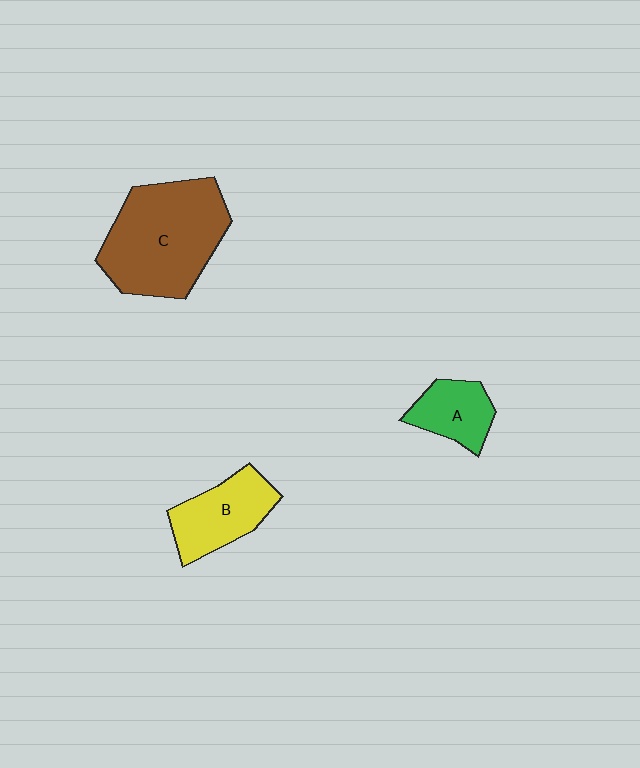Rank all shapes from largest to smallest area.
From largest to smallest: C (brown), B (yellow), A (green).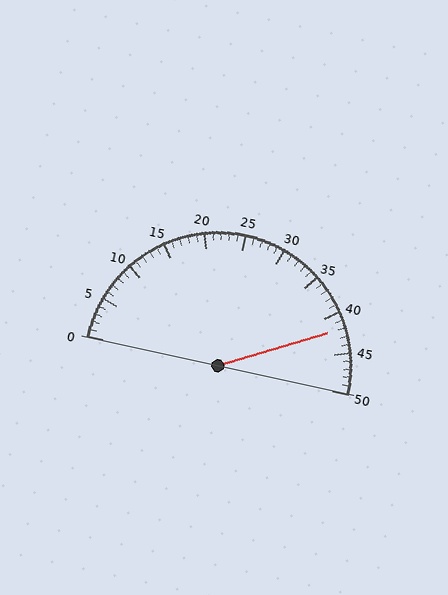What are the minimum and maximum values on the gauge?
The gauge ranges from 0 to 50.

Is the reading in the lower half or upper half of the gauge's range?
The reading is in the upper half of the range (0 to 50).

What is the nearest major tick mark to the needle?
The nearest major tick mark is 40.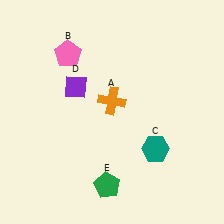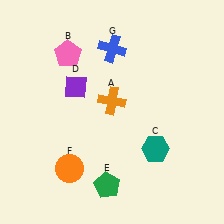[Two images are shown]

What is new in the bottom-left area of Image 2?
An orange circle (F) was added in the bottom-left area of Image 2.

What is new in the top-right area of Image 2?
A blue cross (G) was added in the top-right area of Image 2.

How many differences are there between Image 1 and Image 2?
There are 2 differences between the two images.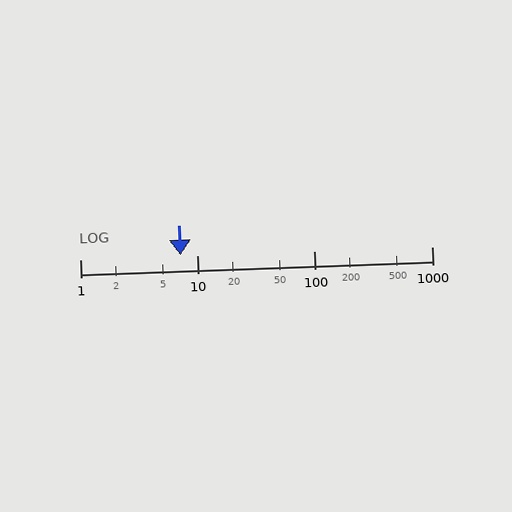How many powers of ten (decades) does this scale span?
The scale spans 3 decades, from 1 to 1000.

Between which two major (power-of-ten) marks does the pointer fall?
The pointer is between 1 and 10.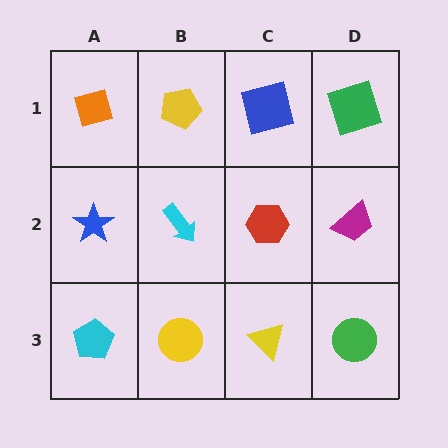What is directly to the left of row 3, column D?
A yellow triangle.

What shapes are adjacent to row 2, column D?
A green square (row 1, column D), a green circle (row 3, column D), a red hexagon (row 2, column C).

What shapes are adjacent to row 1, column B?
A cyan arrow (row 2, column B), an orange diamond (row 1, column A), a blue square (row 1, column C).